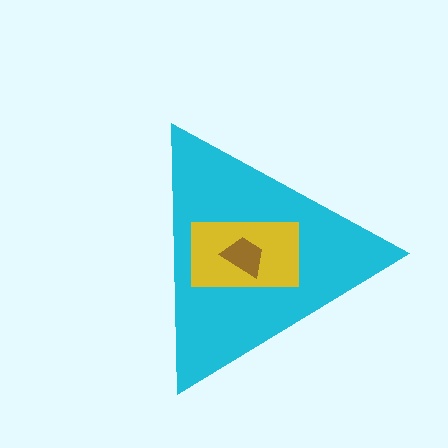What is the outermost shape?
The cyan triangle.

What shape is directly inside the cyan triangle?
The yellow rectangle.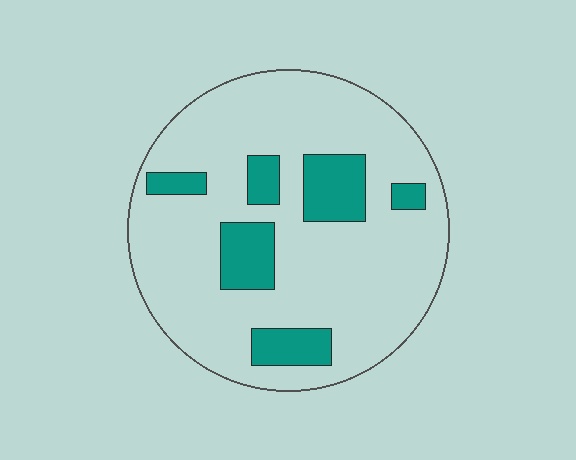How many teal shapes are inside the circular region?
6.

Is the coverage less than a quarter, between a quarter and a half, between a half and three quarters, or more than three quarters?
Less than a quarter.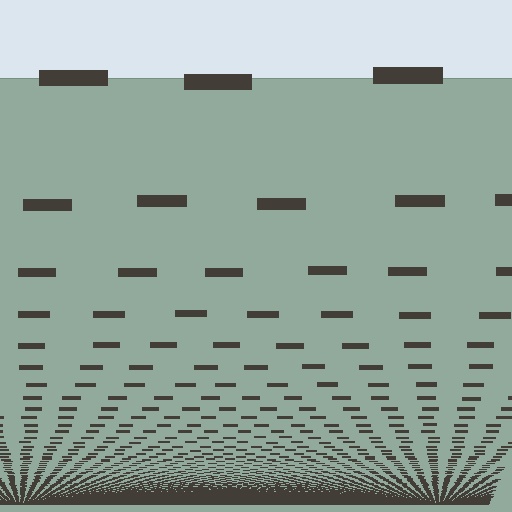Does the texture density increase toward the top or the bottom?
Density increases toward the bottom.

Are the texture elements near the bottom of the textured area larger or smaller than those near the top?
Smaller. The gradient is inverted — elements near the bottom are smaller and denser.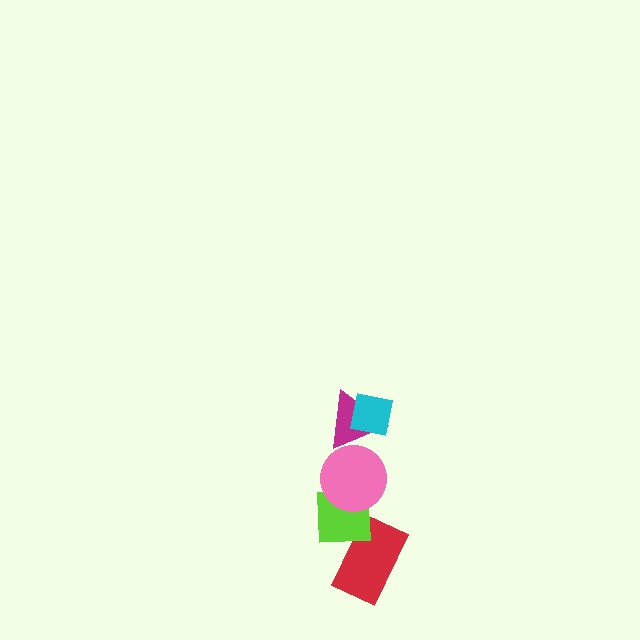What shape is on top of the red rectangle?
The lime square is on top of the red rectangle.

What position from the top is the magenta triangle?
The magenta triangle is 2nd from the top.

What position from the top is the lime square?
The lime square is 4th from the top.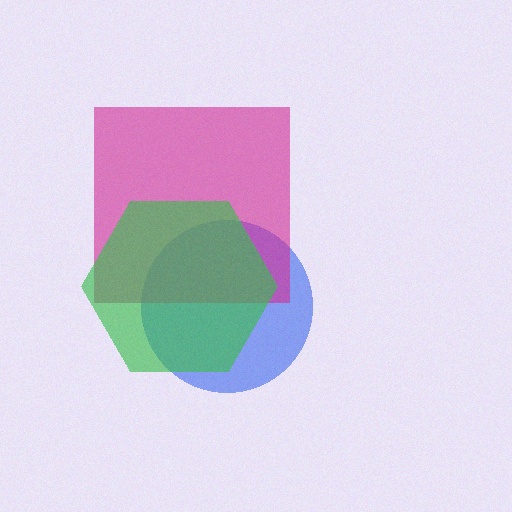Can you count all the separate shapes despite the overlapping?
Yes, there are 3 separate shapes.